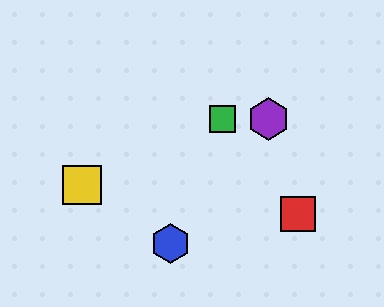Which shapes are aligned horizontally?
The green square, the purple hexagon are aligned horizontally.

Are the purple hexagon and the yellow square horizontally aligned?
No, the purple hexagon is at y≈119 and the yellow square is at y≈185.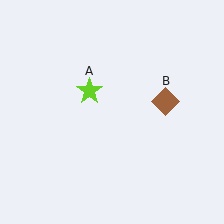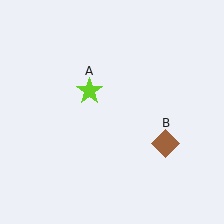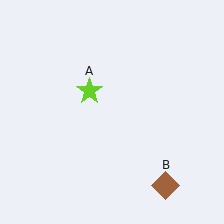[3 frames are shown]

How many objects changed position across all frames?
1 object changed position: brown diamond (object B).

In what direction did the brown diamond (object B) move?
The brown diamond (object B) moved down.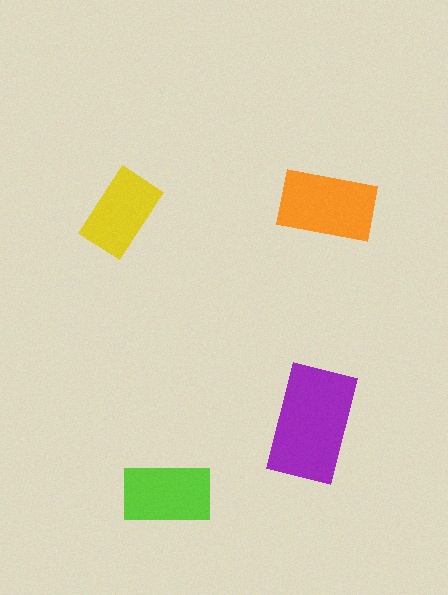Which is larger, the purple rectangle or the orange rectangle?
The purple one.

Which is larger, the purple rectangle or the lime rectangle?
The purple one.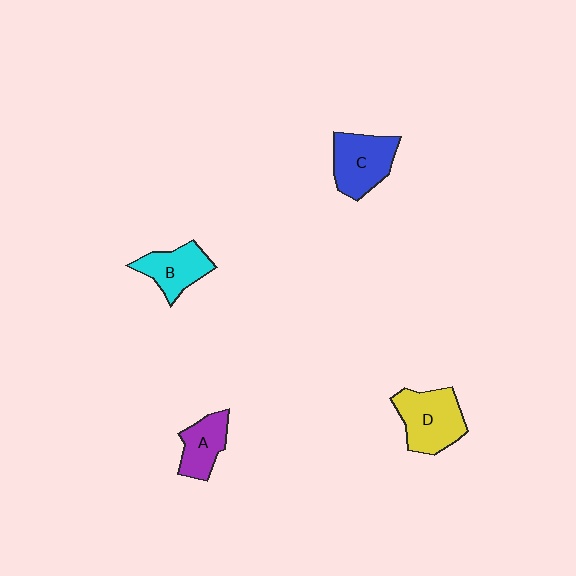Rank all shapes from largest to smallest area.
From largest to smallest: D (yellow), C (blue), B (cyan), A (purple).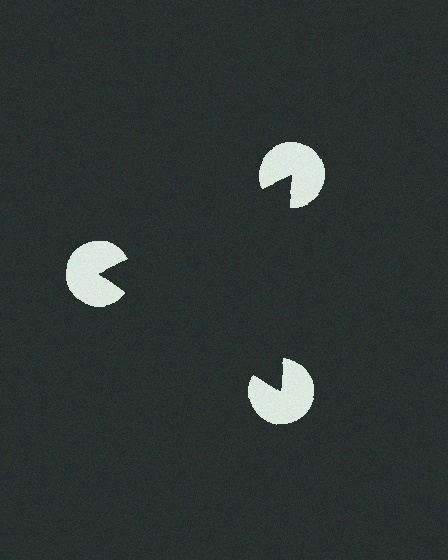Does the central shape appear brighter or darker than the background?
It typically appears slightly darker than the background, even though no actual brightness change is drawn.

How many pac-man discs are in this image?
There are 3 — one at each vertex of the illusory triangle.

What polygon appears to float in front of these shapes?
An illusory triangle — its edges are inferred from the aligned wedge cuts in the pac-man discs, not physically drawn.